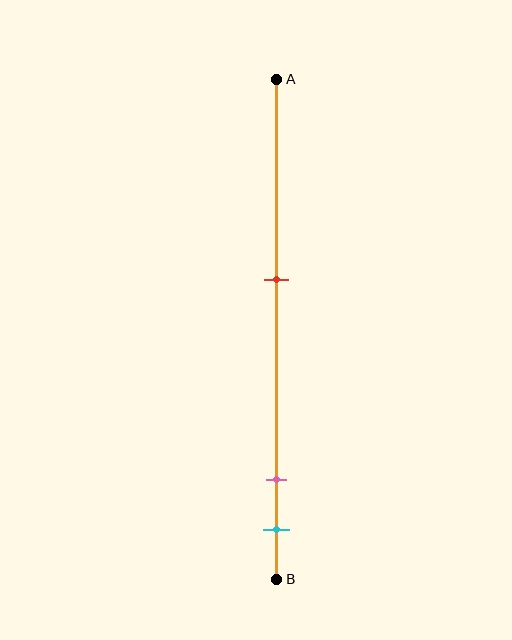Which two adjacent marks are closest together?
The pink and cyan marks are the closest adjacent pair.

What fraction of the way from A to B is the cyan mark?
The cyan mark is approximately 90% (0.9) of the way from A to B.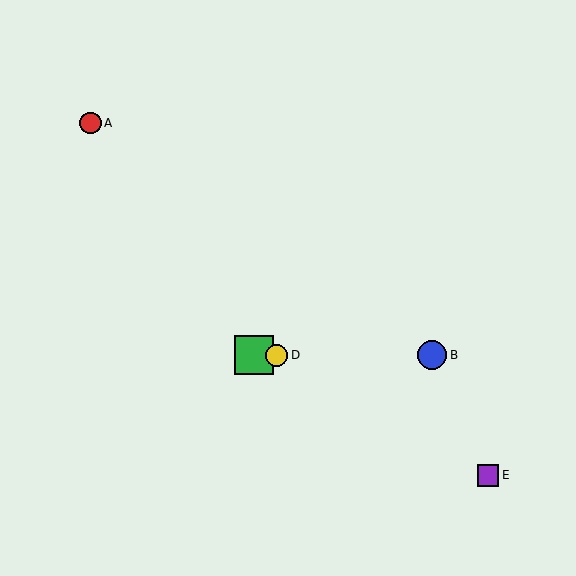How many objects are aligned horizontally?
3 objects (B, C, D) are aligned horizontally.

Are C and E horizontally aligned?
No, C is at y≈355 and E is at y≈475.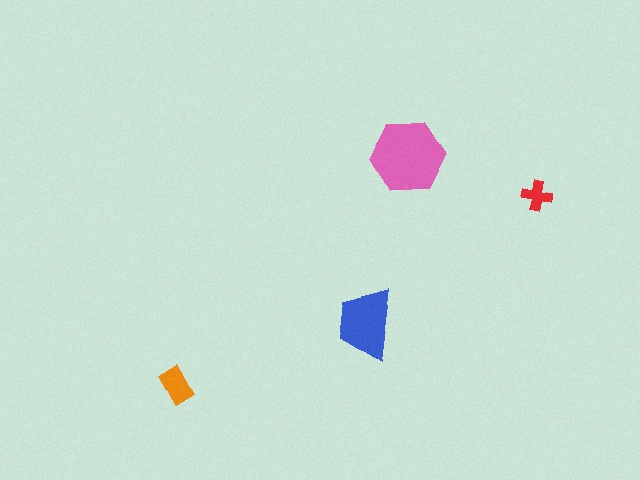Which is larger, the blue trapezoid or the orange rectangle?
The blue trapezoid.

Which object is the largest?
The pink hexagon.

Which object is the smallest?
The red cross.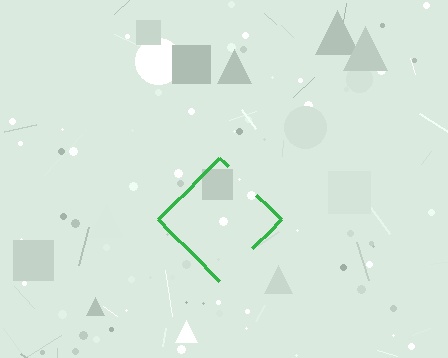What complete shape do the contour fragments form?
The contour fragments form a diamond.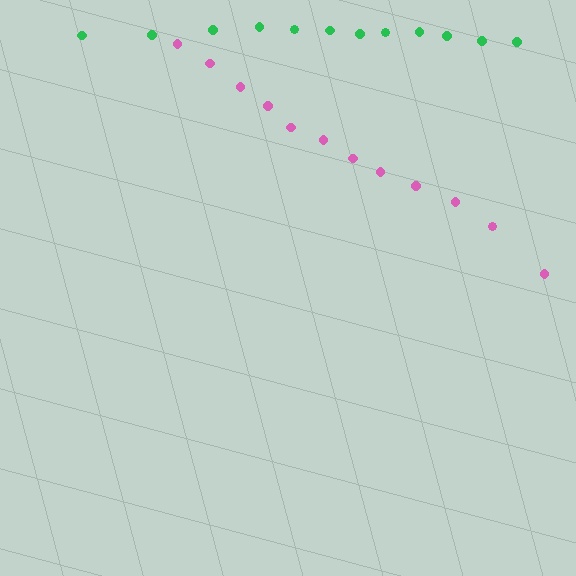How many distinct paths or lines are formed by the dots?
There are 2 distinct paths.